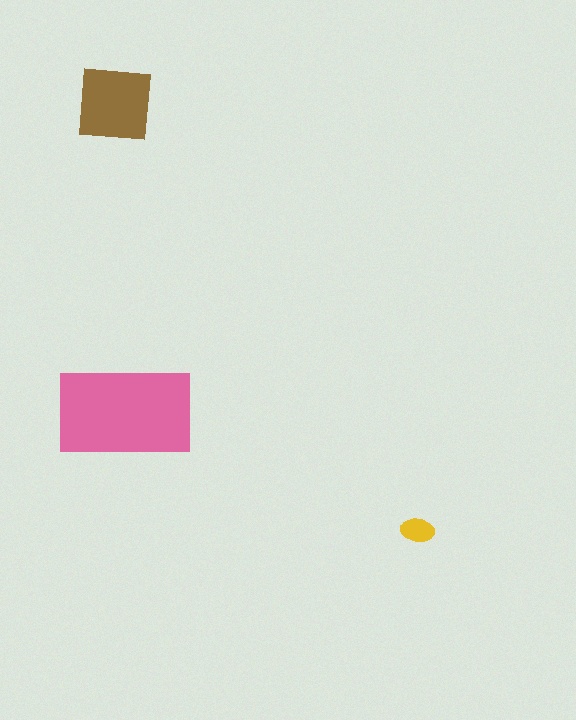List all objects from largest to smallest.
The pink rectangle, the brown square, the yellow ellipse.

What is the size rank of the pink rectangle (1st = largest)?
1st.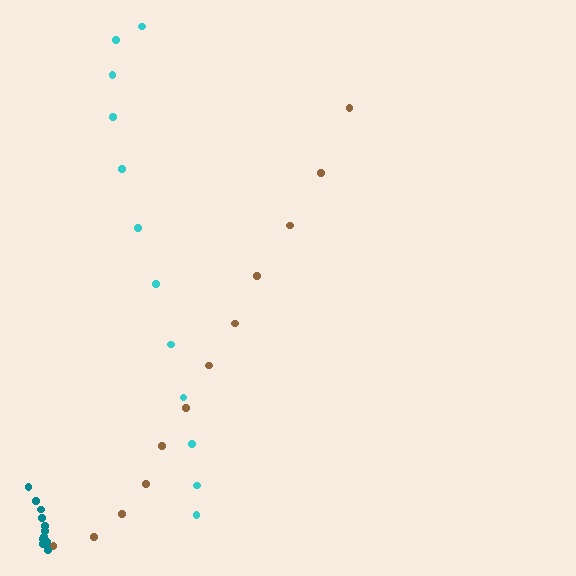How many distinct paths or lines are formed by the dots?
There are 3 distinct paths.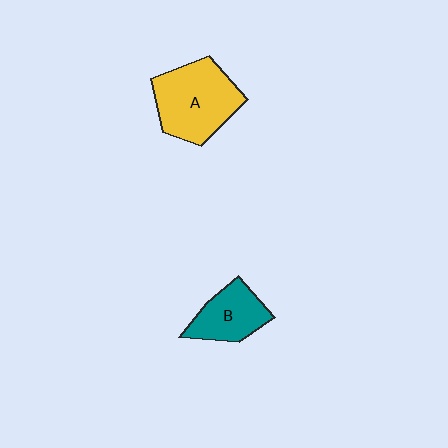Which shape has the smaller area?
Shape B (teal).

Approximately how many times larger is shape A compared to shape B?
Approximately 1.6 times.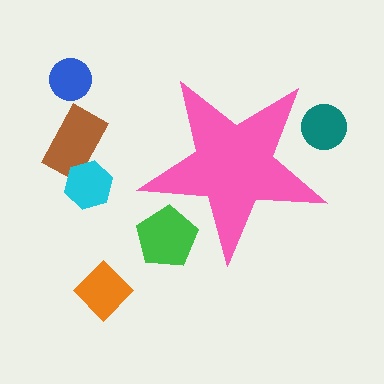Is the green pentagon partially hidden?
Yes, the green pentagon is partially hidden behind the pink star.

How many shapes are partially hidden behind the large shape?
2 shapes are partially hidden.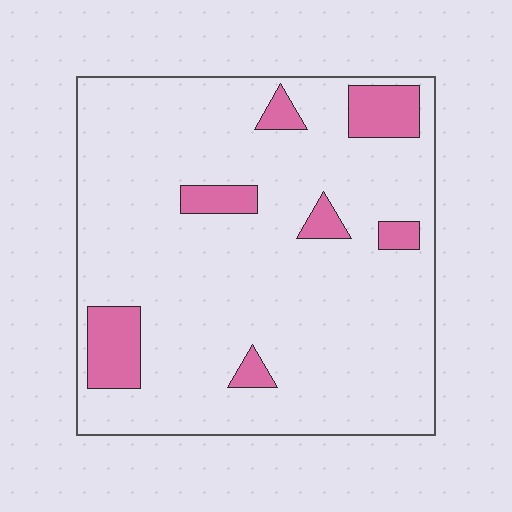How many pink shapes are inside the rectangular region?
7.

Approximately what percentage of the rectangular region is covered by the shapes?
Approximately 10%.